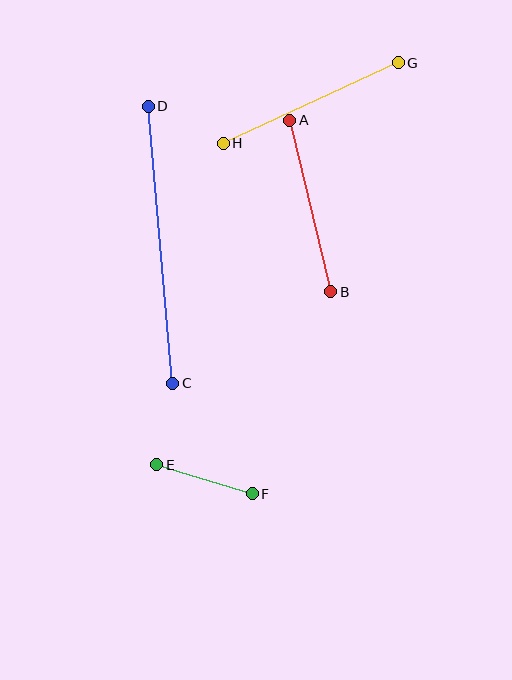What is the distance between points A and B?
The distance is approximately 177 pixels.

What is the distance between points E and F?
The distance is approximately 100 pixels.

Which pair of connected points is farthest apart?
Points C and D are farthest apart.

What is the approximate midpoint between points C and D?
The midpoint is at approximately (161, 245) pixels.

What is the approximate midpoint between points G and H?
The midpoint is at approximately (311, 103) pixels.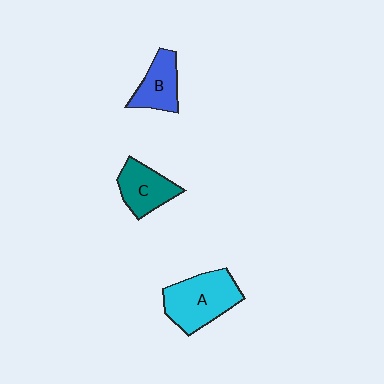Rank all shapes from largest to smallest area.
From largest to smallest: A (cyan), C (teal), B (blue).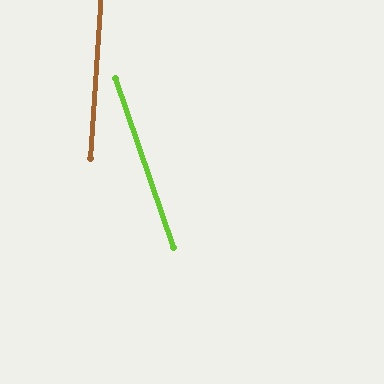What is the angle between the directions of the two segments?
Approximately 23 degrees.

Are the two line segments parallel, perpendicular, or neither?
Neither parallel nor perpendicular — they differ by about 23°.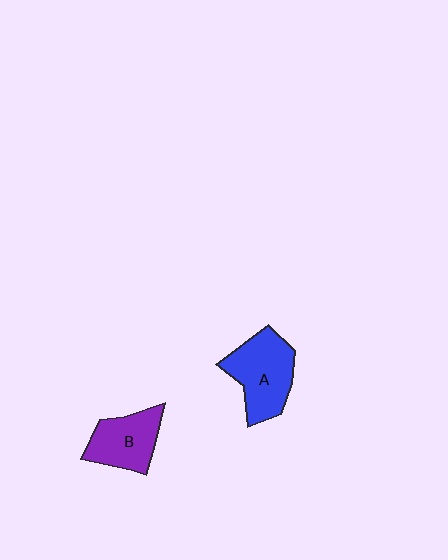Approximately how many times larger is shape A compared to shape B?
Approximately 1.3 times.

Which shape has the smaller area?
Shape B (purple).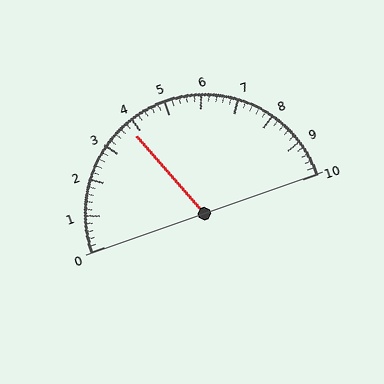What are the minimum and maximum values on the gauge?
The gauge ranges from 0 to 10.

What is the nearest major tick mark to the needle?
The nearest major tick mark is 4.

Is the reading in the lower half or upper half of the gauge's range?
The reading is in the lower half of the range (0 to 10).